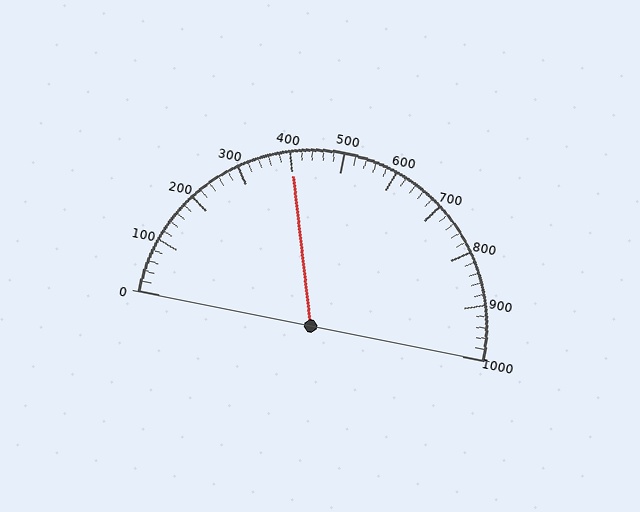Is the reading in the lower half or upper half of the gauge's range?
The reading is in the lower half of the range (0 to 1000).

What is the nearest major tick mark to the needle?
The nearest major tick mark is 400.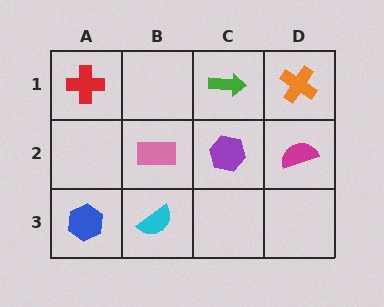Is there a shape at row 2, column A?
No, that cell is empty.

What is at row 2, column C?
A purple hexagon.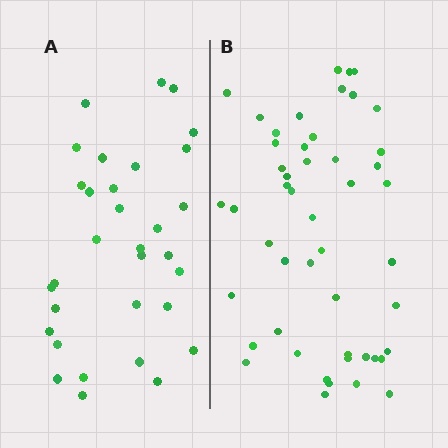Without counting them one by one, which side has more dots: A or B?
Region B (the right region) has more dots.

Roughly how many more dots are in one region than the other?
Region B has approximately 15 more dots than region A.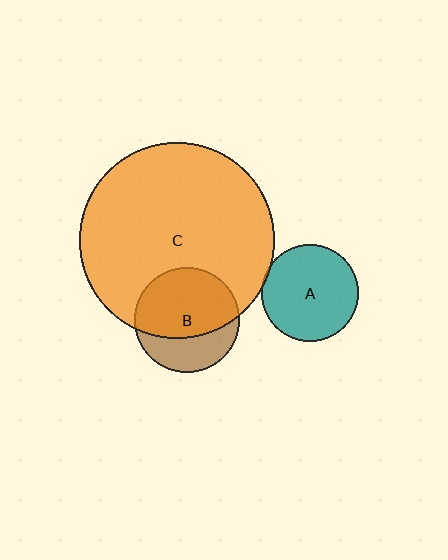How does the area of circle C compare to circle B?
Approximately 3.4 times.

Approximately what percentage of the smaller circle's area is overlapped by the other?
Approximately 65%.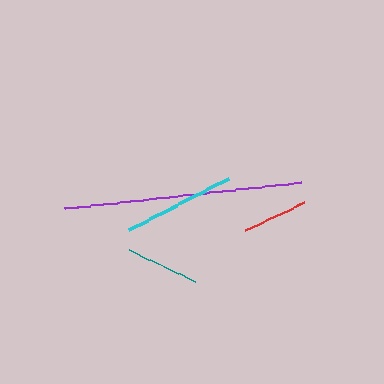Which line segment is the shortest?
The red line is the shortest at approximately 66 pixels.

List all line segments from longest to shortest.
From longest to shortest: purple, cyan, teal, red.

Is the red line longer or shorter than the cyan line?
The cyan line is longer than the red line.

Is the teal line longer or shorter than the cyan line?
The cyan line is longer than the teal line.